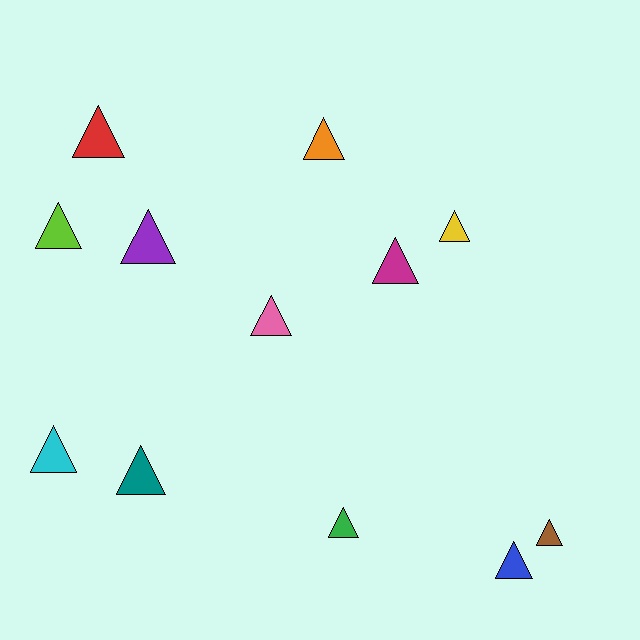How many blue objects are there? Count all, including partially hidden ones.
There is 1 blue object.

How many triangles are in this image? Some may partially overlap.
There are 12 triangles.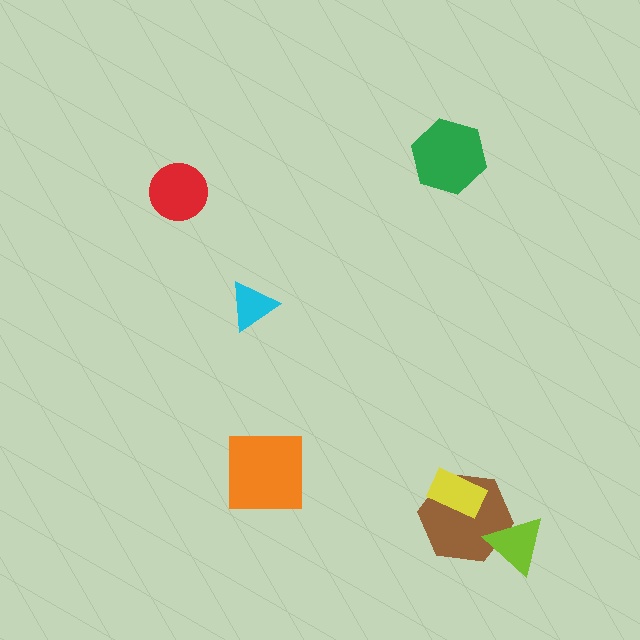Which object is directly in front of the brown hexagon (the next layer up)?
The yellow rectangle is directly in front of the brown hexagon.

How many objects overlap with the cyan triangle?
0 objects overlap with the cyan triangle.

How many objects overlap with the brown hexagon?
2 objects overlap with the brown hexagon.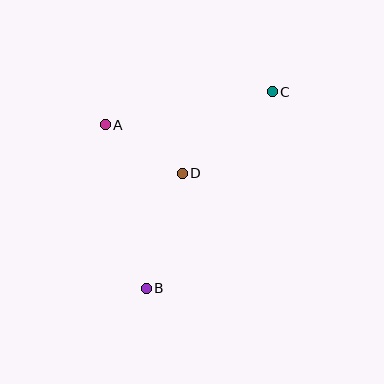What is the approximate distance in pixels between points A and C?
The distance between A and C is approximately 171 pixels.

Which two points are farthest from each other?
Points B and C are farthest from each other.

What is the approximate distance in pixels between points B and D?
The distance between B and D is approximately 121 pixels.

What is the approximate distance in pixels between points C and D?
The distance between C and D is approximately 121 pixels.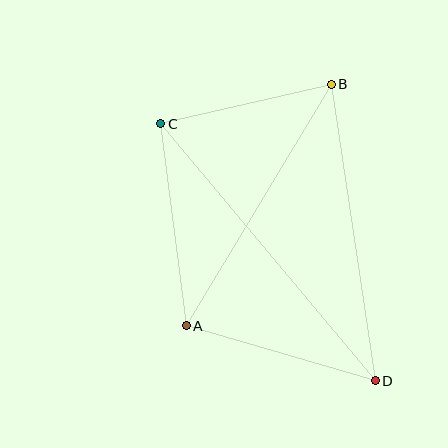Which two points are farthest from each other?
Points C and D are farthest from each other.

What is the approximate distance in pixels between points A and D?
The distance between A and D is approximately 197 pixels.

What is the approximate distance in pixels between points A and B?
The distance between A and B is approximately 281 pixels.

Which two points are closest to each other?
Points B and C are closest to each other.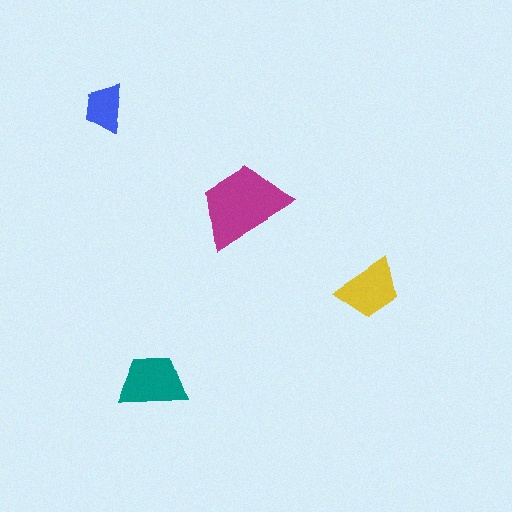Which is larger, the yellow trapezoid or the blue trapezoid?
The yellow one.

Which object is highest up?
The blue trapezoid is topmost.